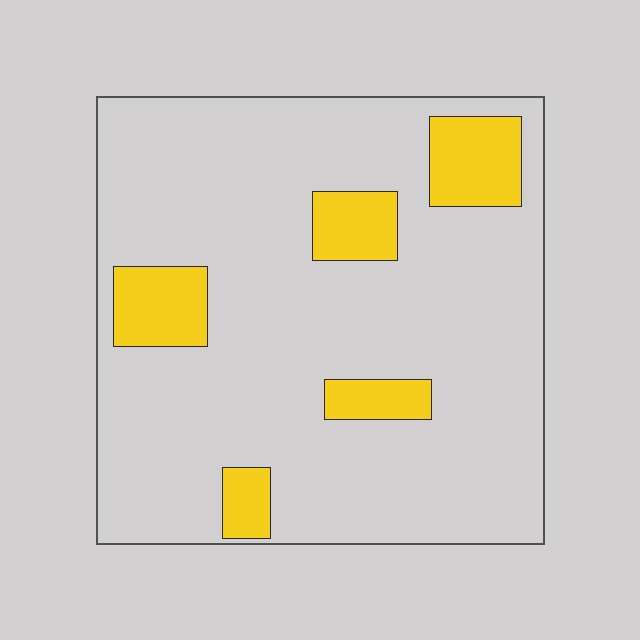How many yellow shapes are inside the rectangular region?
5.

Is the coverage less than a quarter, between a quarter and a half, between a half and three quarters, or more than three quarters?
Less than a quarter.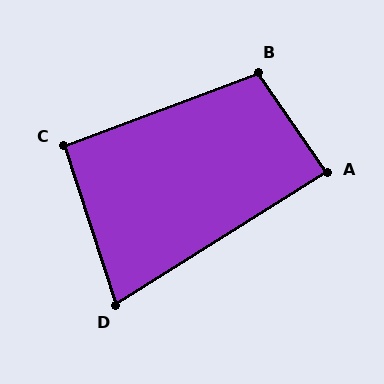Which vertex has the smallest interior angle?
D, at approximately 76 degrees.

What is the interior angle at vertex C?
Approximately 92 degrees (approximately right).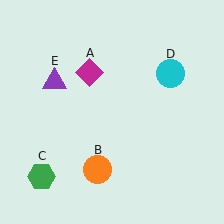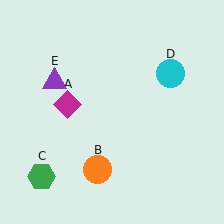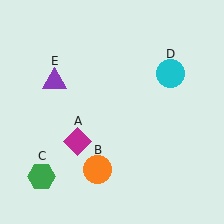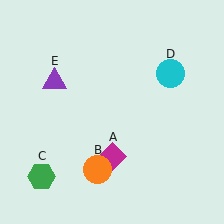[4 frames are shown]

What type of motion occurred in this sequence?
The magenta diamond (object A) rotated counterclockwise around the center of the scene.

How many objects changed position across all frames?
1 object changed position: magenta diamond (object A).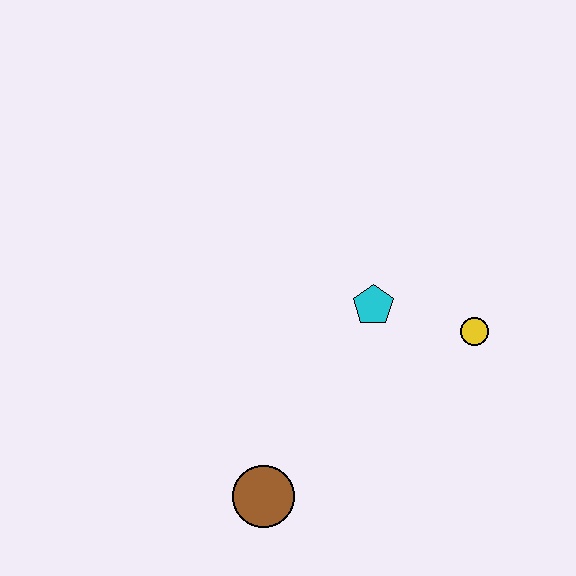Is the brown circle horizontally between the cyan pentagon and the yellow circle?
No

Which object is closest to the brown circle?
The cyan pentagon is closest to the brown circle.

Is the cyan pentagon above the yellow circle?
Yes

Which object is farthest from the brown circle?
The yellow circle is farthest from the brown circle.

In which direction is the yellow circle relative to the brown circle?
The yellow circle is to the right of the brown circle.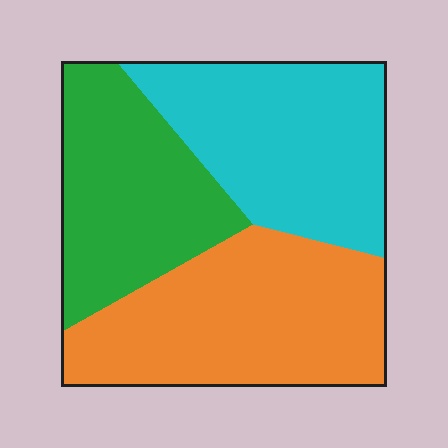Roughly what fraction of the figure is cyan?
Cyan takes up about one third (1/3) of the figure.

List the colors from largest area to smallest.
From largest to smallest: orange, cyan, green.